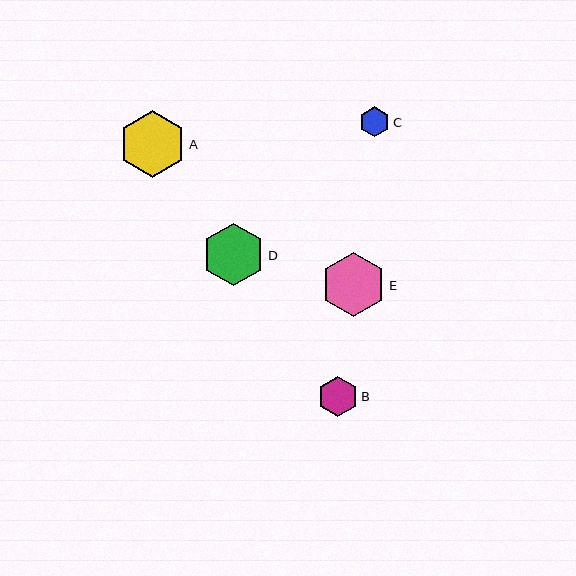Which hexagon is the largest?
Hexagon A is the largest with a size of approximately 67 pixels.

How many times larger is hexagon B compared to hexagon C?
Hexagon B is approximately 1.3 times the size of hexagon C.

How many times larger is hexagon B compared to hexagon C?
Hexagon B is approximately 1.3 times the size of hexagon C.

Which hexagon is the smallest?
Hexagon C is the smallest with a size of approximately 30 pixels.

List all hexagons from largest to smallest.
From largest to smallest: A, E, D, B, C.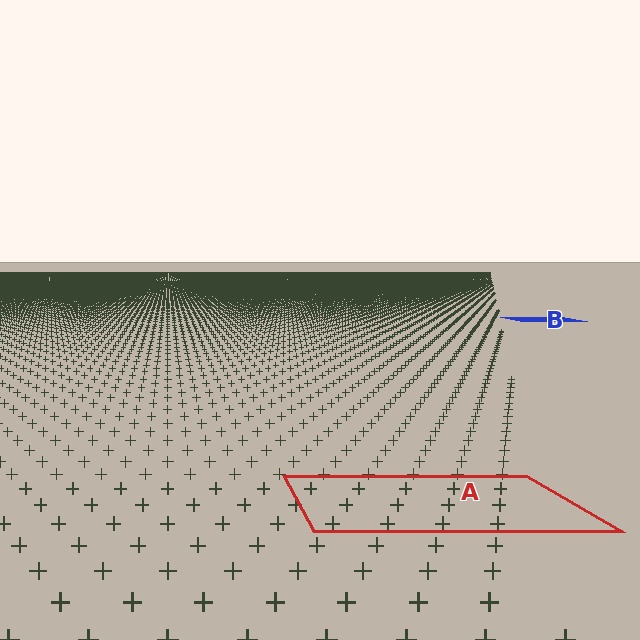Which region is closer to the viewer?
Region A is closer. The texture elements there are larger and more spread out.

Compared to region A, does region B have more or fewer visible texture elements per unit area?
Region B has more texture elements per unit area — they are packed more densely because it is farther away.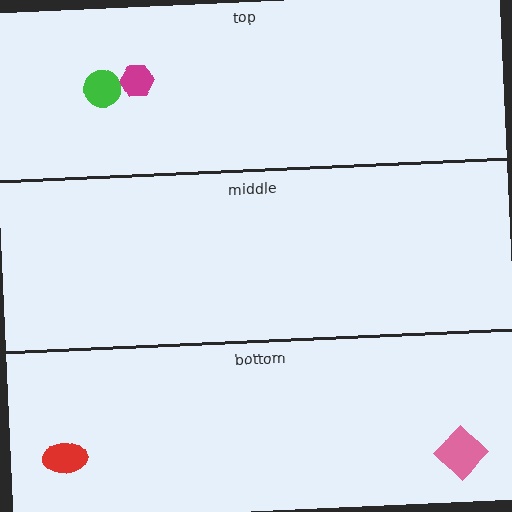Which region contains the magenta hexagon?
The top region.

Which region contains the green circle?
The top region.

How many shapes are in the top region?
2.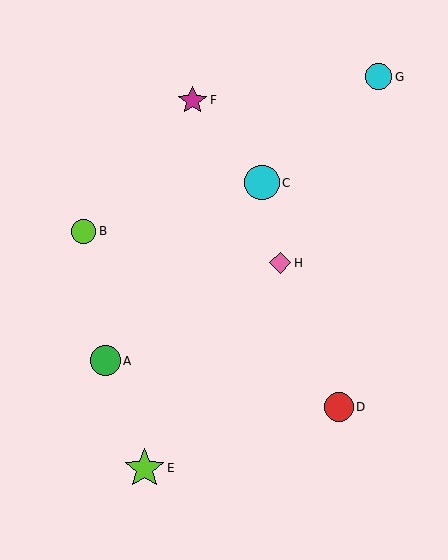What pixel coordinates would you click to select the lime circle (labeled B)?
Click at (84, 231) to select the lime circle B.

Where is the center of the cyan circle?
The center of the cyan circle is at (262, 183).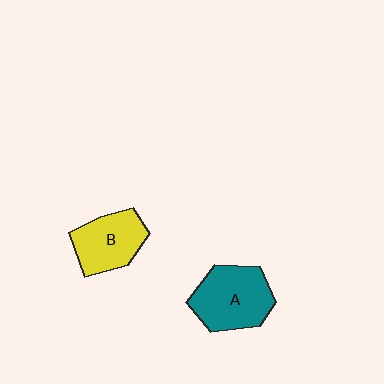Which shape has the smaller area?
Shape B (yellow).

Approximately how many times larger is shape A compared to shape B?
Approximately 1.2 times.